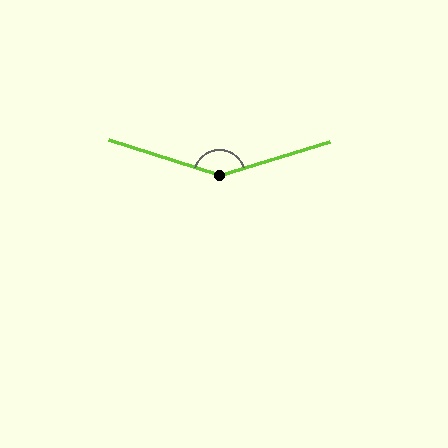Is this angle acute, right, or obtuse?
It is obtuse.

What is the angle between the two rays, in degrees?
Approximately 146 degrees.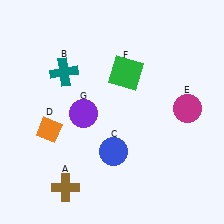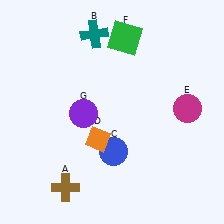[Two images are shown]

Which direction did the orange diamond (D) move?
The orange diamond (D) moved right.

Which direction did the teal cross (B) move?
The teal cross (B) moved up.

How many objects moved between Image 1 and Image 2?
3 objects moved between the two images.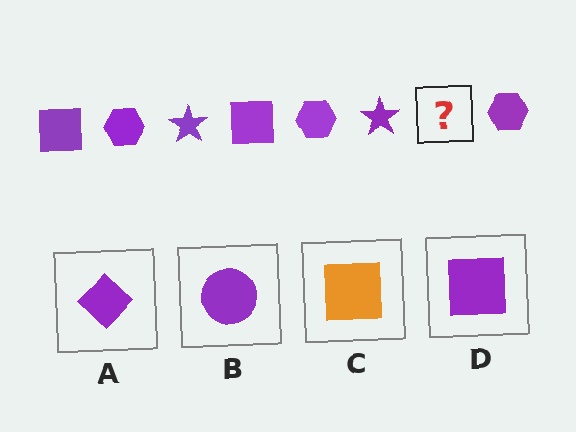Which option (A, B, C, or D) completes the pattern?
D.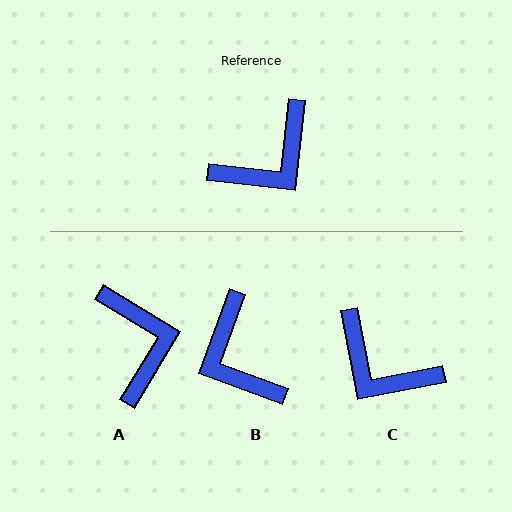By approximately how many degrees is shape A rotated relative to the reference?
Approximately 65 degrees counter-clockwise.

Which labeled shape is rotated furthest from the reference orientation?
B, about 104 degrees away.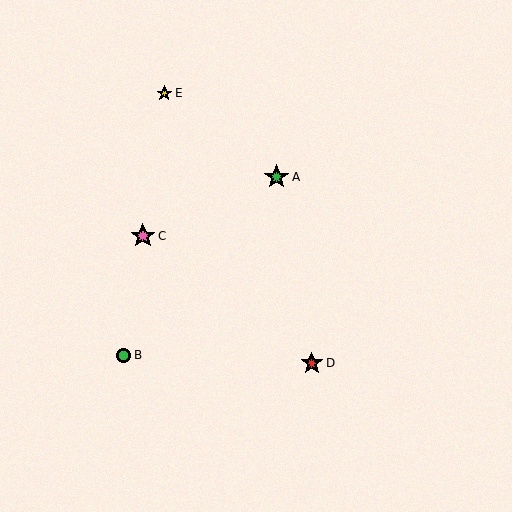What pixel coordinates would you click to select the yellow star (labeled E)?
Click at (164, 93) to select the yellow star E.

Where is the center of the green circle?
The center of the green circle is at (123, 355).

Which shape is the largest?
The pink star (labeled C) is the largest.